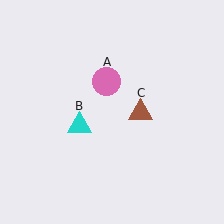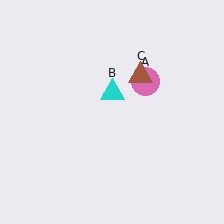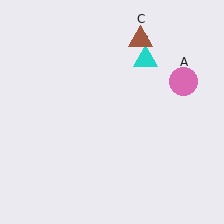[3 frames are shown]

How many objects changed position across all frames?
3 objects changed position: pink circle (object A), cyan triangle (object B), brown triangle (object C).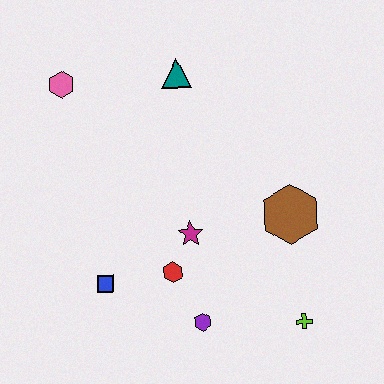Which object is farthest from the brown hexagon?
The pink hexagon is farthest from the brown hexagon.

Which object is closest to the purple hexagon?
The red hexagon is closest to the purple hexagon.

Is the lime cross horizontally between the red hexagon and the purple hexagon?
No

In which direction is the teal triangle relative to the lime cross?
The teal triangle is above the lime cross.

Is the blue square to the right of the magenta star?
No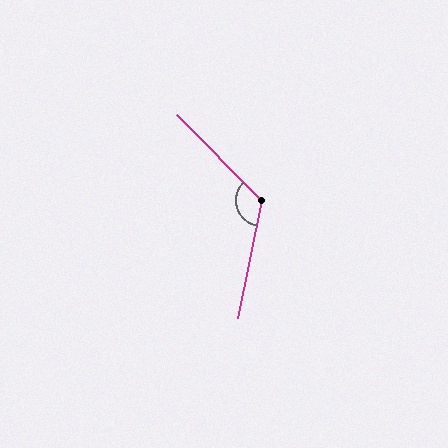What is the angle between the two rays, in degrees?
Approximately 124 degrees.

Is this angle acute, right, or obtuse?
It is obtuse.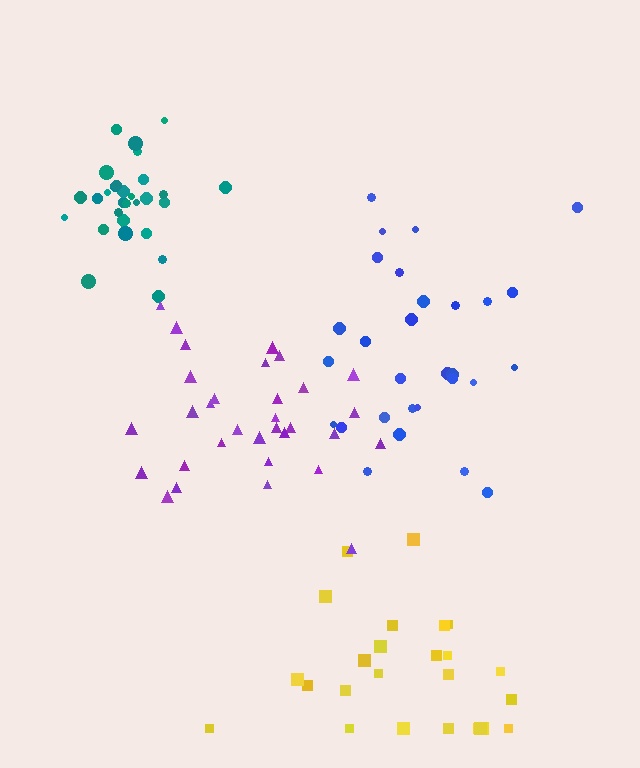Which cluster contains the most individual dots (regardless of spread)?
Purple (32).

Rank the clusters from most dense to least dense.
teal, purple, blue, yellow.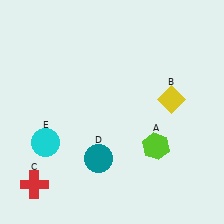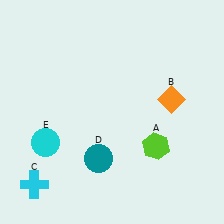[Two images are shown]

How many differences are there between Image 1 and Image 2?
There are 2 differences between the two images.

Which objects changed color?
B changed from yellow to orange. C changed from red to cyan.